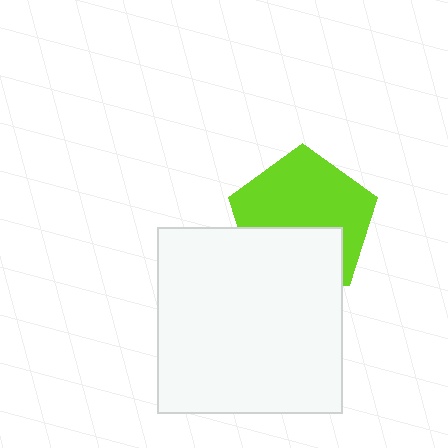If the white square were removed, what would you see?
You would see the complete lime pentagon.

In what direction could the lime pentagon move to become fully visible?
The lime pentagon could move up. That would shift it out from behind the white square entirely.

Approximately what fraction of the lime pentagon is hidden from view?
Roughly 38% of the lime pentagon is hidden behind the white square.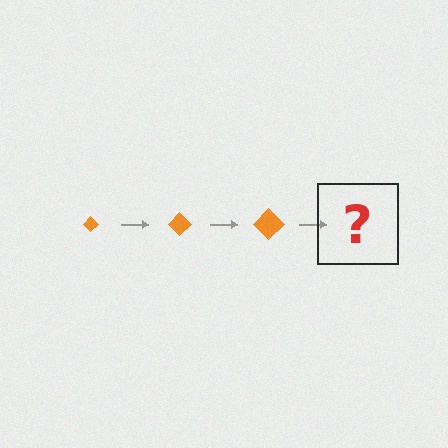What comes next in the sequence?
The next element should be an orange diamond, larger than the previous one.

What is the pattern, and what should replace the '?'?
The pattern is that the diamond gets progressively larger each step. The '?' should be an orange diamond, larger than the previous one.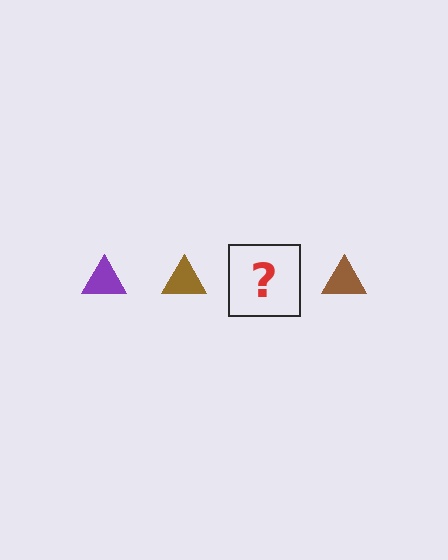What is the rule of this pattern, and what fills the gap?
The rule is that the pattern cycles through purple, brown triangles. The gap should be filled with a purple triangle.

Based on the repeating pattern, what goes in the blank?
The blank should be a purple triangle.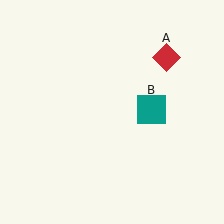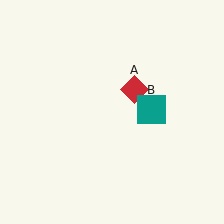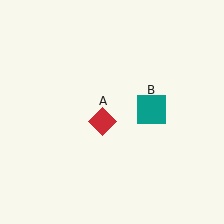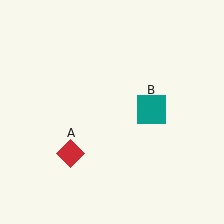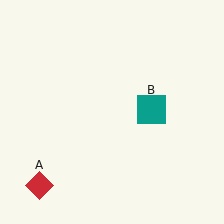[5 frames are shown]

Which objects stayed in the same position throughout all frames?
Teal square (object B) remained stationary.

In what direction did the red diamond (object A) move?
The red diamond (object A) moved down and to the left.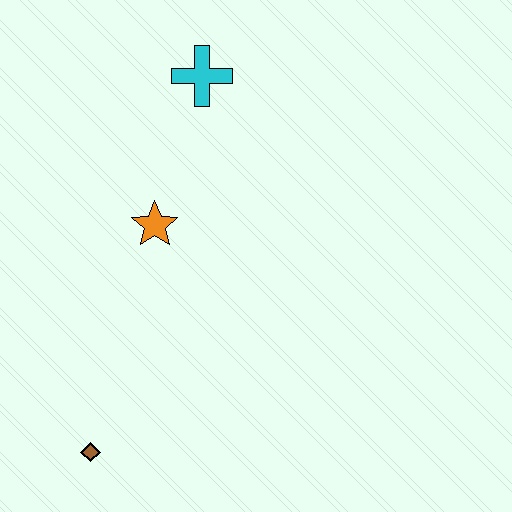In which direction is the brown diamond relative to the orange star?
The brown diamond is below the orange star.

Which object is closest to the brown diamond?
The orange star is closest to the brown diamond.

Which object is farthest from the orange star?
The brown diamond is farthest from the orange star.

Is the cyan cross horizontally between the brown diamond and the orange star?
No